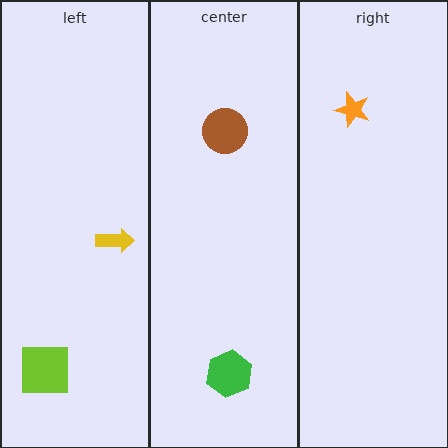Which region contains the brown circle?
The center region.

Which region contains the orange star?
The right region.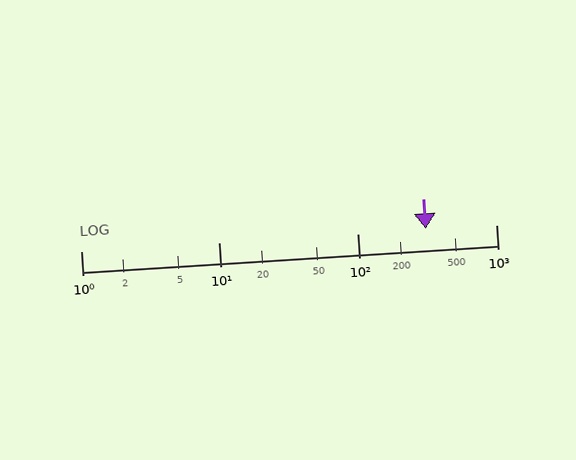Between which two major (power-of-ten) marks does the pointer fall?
The pointer is between 100 and 1000.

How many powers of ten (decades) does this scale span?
The scale spans 3 decades, from 1 to 1000.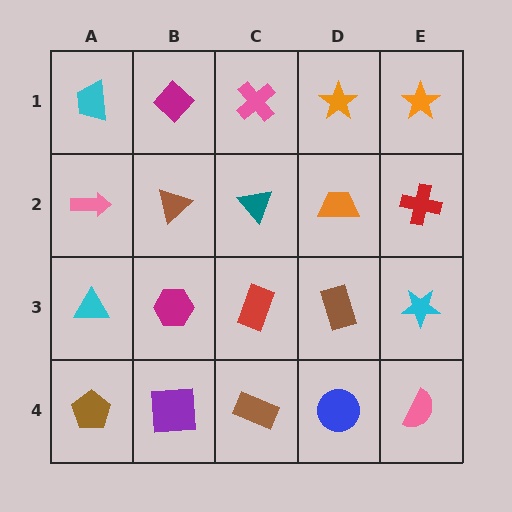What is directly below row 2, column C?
A red rectangle.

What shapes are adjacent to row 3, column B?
A brown triangle (row 2, column B), a purple square (row 4, column B), a cyan triangle (row 3, column A), a red rectangle (row 3, column C).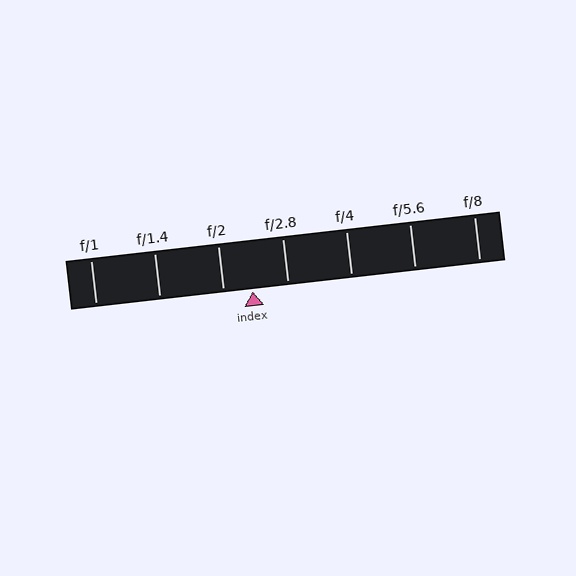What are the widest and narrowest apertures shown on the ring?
The widest aperture shown is f/1 and the narrowest is f/8.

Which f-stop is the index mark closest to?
The index mark is closest to f/2.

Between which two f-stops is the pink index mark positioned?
The index mark is between f/2 and f/2.8.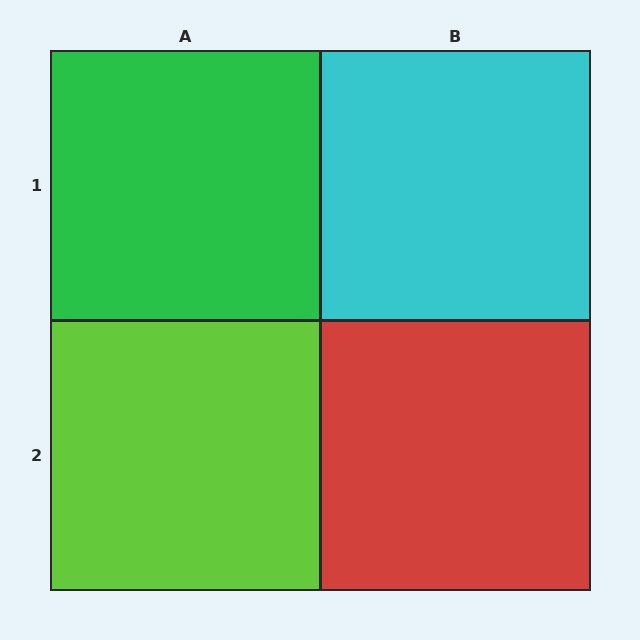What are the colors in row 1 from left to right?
Green, cyan.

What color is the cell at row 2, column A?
Lime.